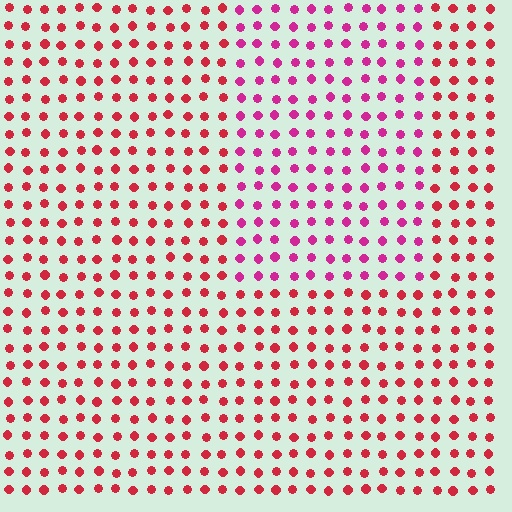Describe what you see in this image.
The image is filled with small red elements in a uniform arrangement. A rectangle-shaped region is visible where the elements are tinted to a slightly different hue, forming a subtle color boundary.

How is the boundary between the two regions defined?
The boundary is defined purely by a slight shift in hue (about 32 degrees). Spacing, size, and orientation are identical on both sides.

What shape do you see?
I see a rectangle.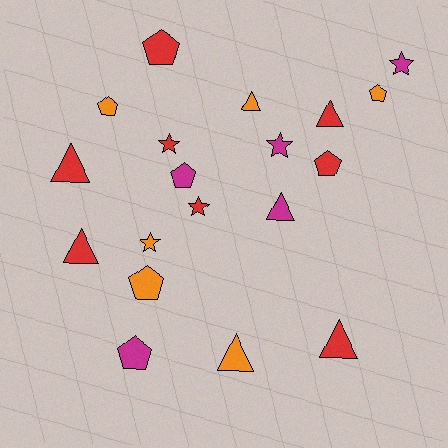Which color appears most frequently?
Red, with 8 objects.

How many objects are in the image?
There are 19 objects.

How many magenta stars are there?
There are 2 magenta stars.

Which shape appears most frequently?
Triangle, with 7 objects.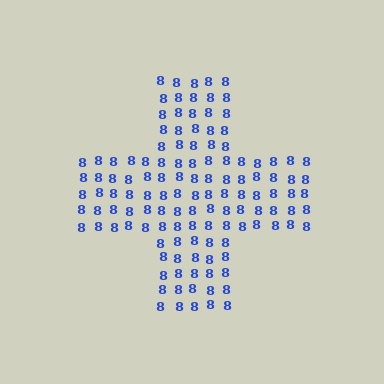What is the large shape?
The large shape is a cross.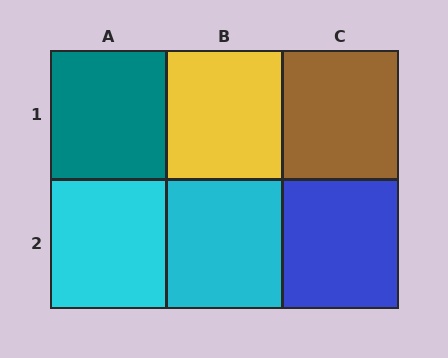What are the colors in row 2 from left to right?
Cyan, cyan, blue.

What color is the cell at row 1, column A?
Teal.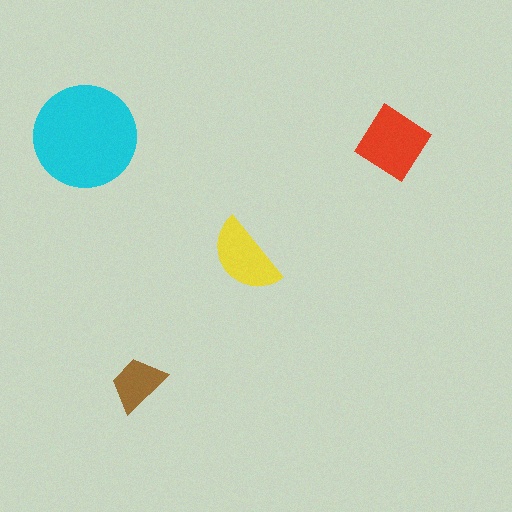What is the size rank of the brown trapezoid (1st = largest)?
4th.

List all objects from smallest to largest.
The brown trapezoid, the yellow semicircle, the red diamond, the cyan circle.